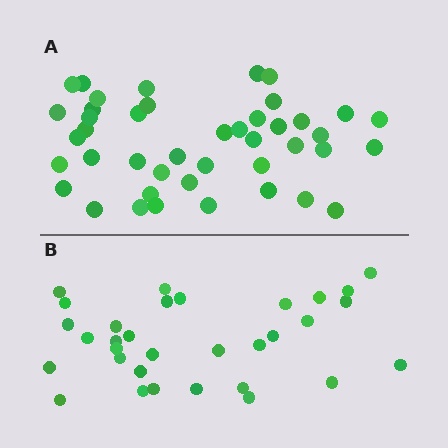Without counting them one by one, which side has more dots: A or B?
Region A (the top region) has more dots.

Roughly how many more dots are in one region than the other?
Region A has roughly 12 or so more dots than region B.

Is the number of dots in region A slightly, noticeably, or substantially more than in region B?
Region A has noticeably more, but not dramatically so. The ratio is roughly 1.3 to 1.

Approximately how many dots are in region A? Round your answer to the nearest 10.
About 40 dots. (The exact count is 43, which rounds to 40.)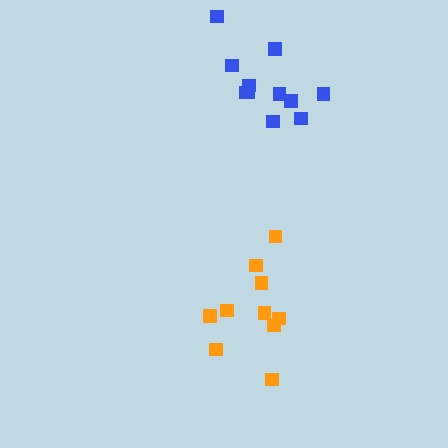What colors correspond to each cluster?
The clusters are colored: orange, blue.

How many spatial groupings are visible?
There are 2 spatial groupings.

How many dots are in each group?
Group 1: 10 dots, Group 2: 11 dots (21 total).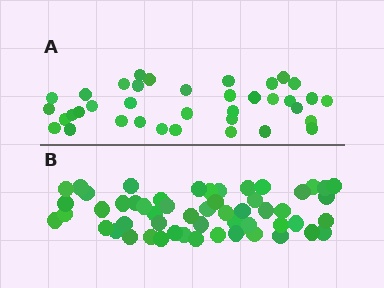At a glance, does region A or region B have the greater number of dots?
Region B (the bottom region) has more dots.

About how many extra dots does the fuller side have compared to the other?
Region B has approximately 20 more dots than region A.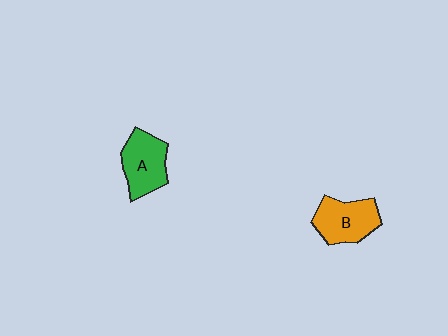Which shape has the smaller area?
Shape A (green).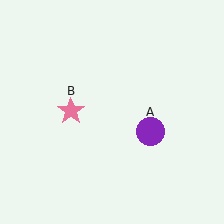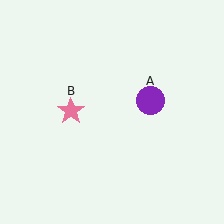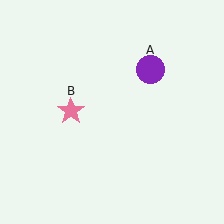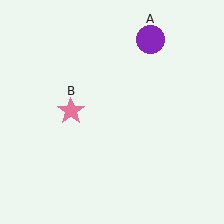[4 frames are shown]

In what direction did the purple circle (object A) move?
The purple circle (object A) moved up.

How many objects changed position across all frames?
1 object changed position: purple circle (object A).